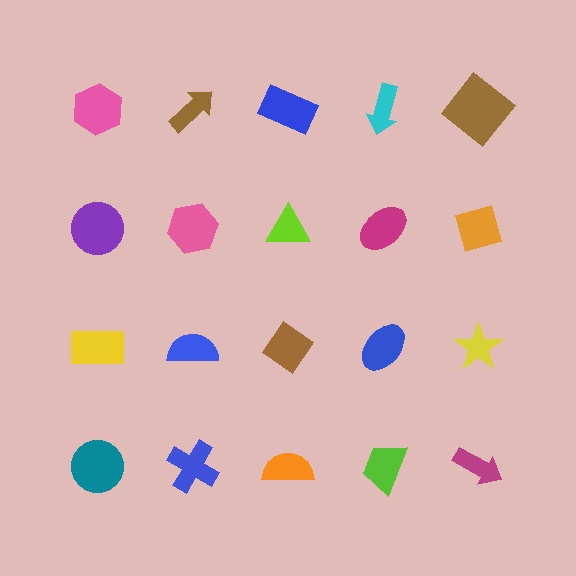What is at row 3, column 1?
A yellow rectangle.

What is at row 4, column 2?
A blue cross.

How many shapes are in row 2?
5 shapes.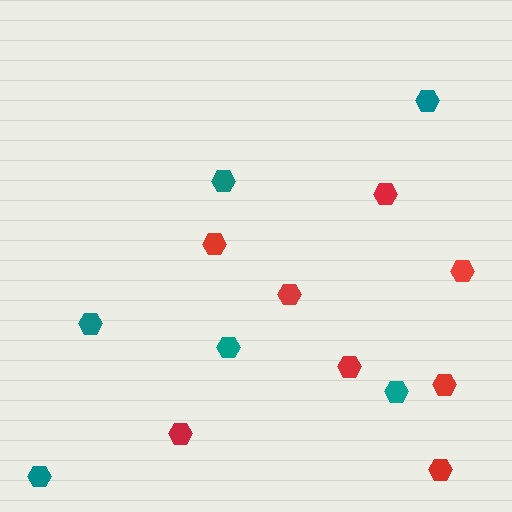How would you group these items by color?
There are 2 groups: one group of teal hexagons (6) and one group of red hexagons (8).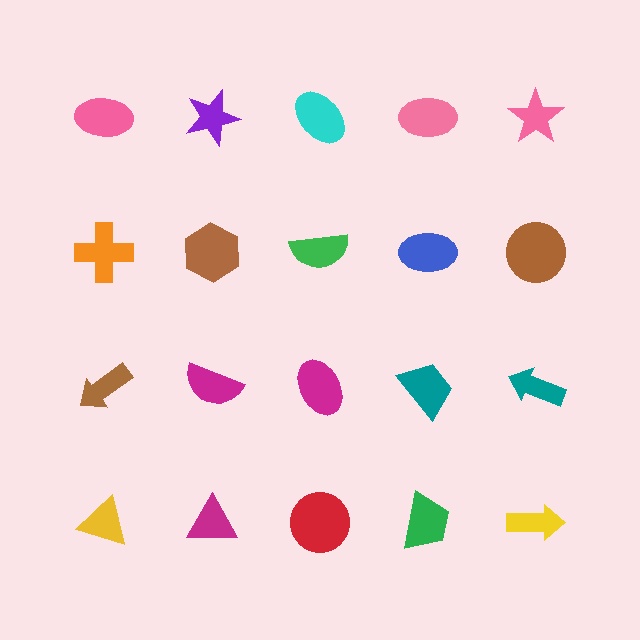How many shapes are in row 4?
5 shapes.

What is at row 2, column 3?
A green semicircle.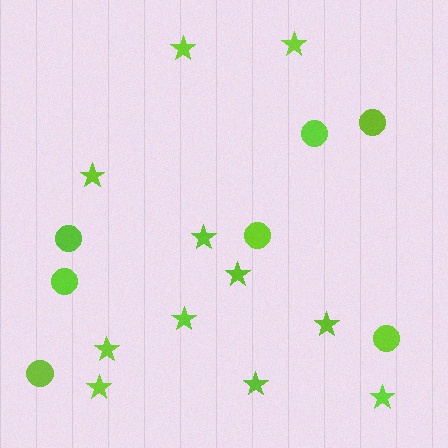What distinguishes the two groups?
There are 2 groups: one group of stars (11) and one group of circles (7).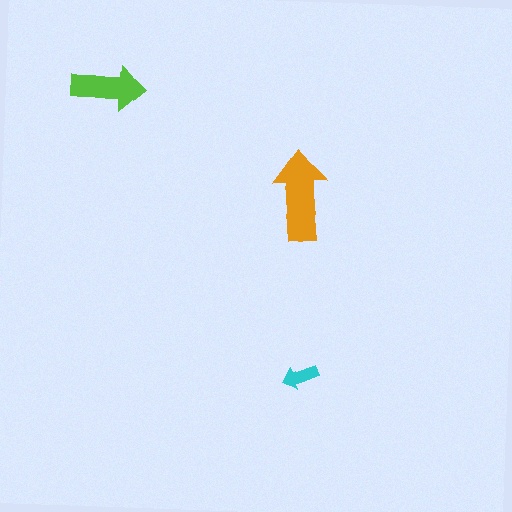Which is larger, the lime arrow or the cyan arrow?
The lime one.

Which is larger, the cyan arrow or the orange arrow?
The orange one.